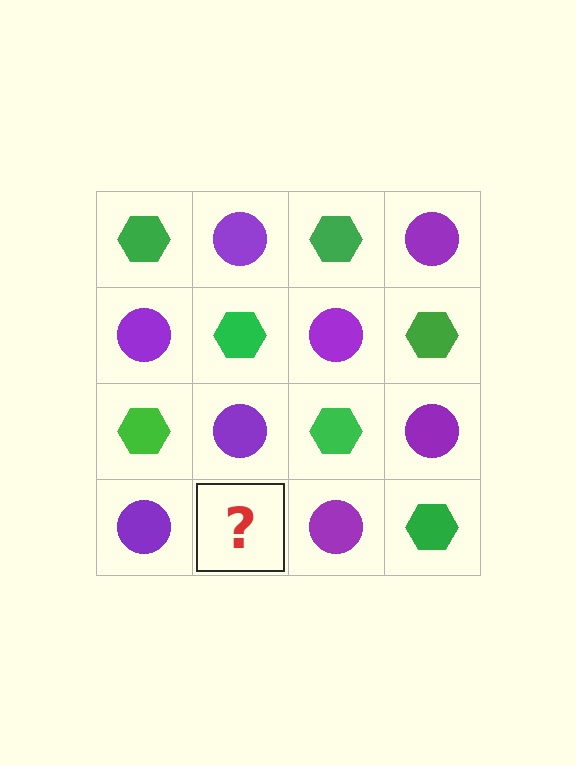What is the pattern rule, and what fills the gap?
The rule is that it alternates green hexagon and purple circle in a checkerboard pattern. The gap should be filled with a green hexagon.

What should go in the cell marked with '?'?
The missing cell should contain a green hexagon.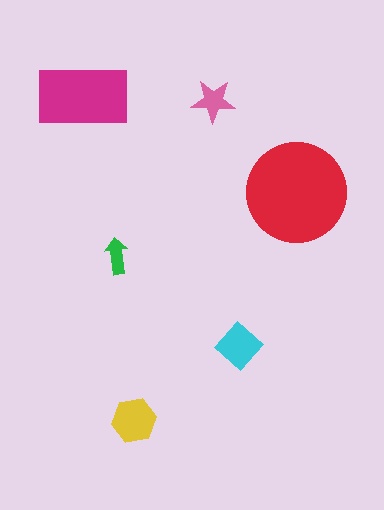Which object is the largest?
The red circle.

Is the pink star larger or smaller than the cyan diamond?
Smaller.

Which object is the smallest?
The green arrow.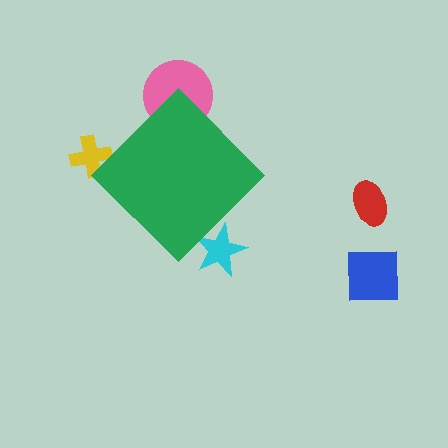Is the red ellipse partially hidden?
No, the red ellipse is fully visible.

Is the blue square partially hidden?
No, the blue square is fully visible.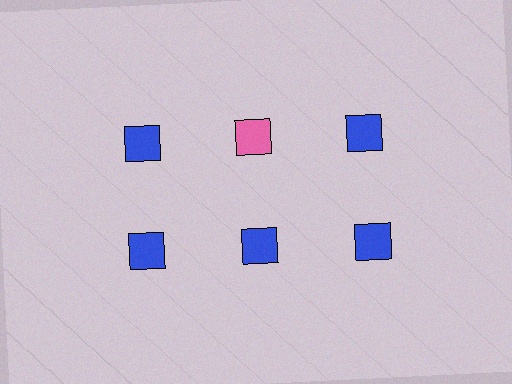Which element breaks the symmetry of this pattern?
The pink square in the top row, second from left column breaks the symmetry. All other shapes are blue squares.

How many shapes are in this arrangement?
There are 6 shapes arranged in a grid pattern.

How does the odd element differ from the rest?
It has a different color: pink instead of blue.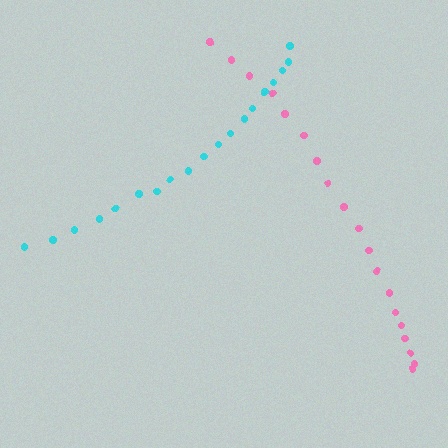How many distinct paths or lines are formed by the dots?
There are 2 distinct paths.